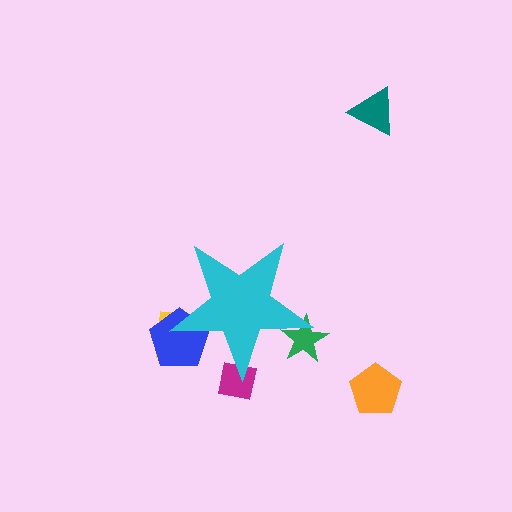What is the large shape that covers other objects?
A cyan star.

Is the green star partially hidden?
Yes, the green star is partially hidden behind the cyan star.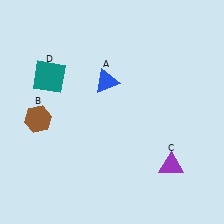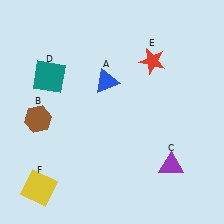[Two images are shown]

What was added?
A red star (E), a yellow square (F) were added in Image 2.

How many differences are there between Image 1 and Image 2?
There are 2 differences between the two images.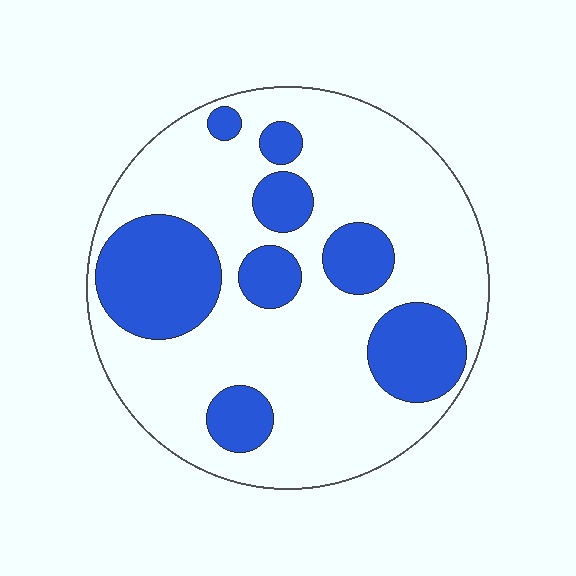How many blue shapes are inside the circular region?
8.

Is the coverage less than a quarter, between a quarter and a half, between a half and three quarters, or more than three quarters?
Between a quarter and a half.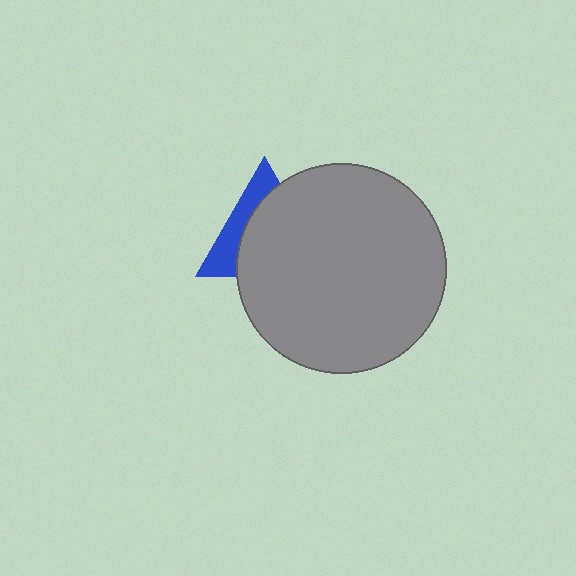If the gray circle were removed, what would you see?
You would see the complete blue triangle.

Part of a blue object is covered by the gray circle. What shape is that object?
It is a triangle.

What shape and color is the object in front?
The object in front is a gray circle.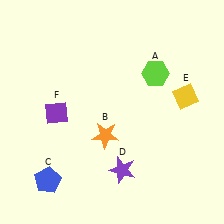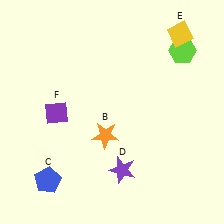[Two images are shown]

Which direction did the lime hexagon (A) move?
The lime hexagon (A) moved right.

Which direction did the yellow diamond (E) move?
The yellow diamond (E) moved up.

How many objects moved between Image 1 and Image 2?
2 objects moved between the two images.